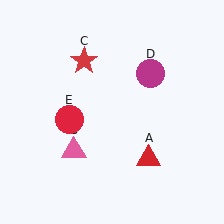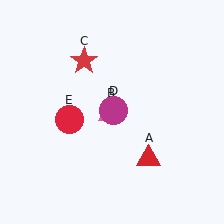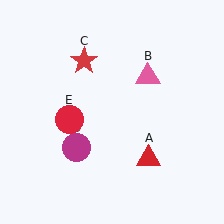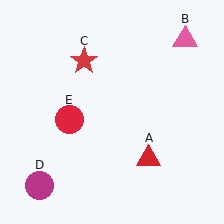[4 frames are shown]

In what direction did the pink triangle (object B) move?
The pink triangle (object B) moved up and to the right.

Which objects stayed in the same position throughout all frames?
Red triangle (object A) and red star (object C) and red circle (object E) remained stationary.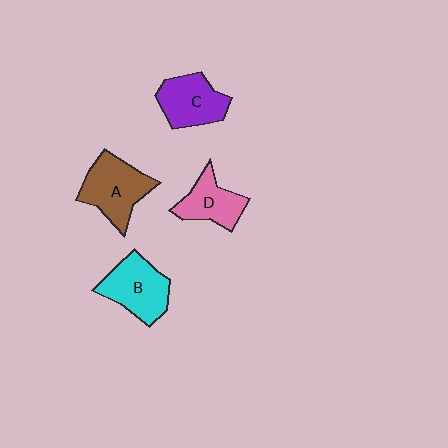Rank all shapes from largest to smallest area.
From largest to smallest: A (brown), B (cyan), C (purple), D (pink).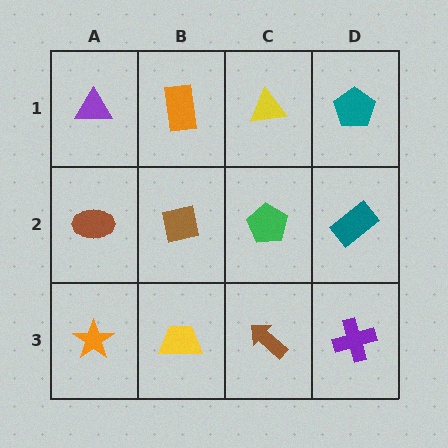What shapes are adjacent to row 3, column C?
A green pentagon (row 2, column C), a yellow trapezoid (row 3, column B), a purple cross (row 3, column D).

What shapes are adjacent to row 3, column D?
A teal rectangle (row 2, column D), a brown arrow (row 3, column C).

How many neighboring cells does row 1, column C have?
3.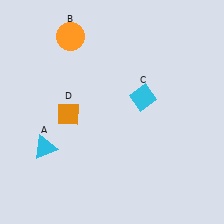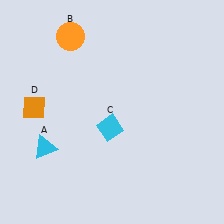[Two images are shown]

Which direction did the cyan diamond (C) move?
The cyan diamond (C) moved left.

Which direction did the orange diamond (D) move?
The orange diamond (D) moved left.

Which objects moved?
The objects that moved are: the cyan diamond (C), the orange diamond (D).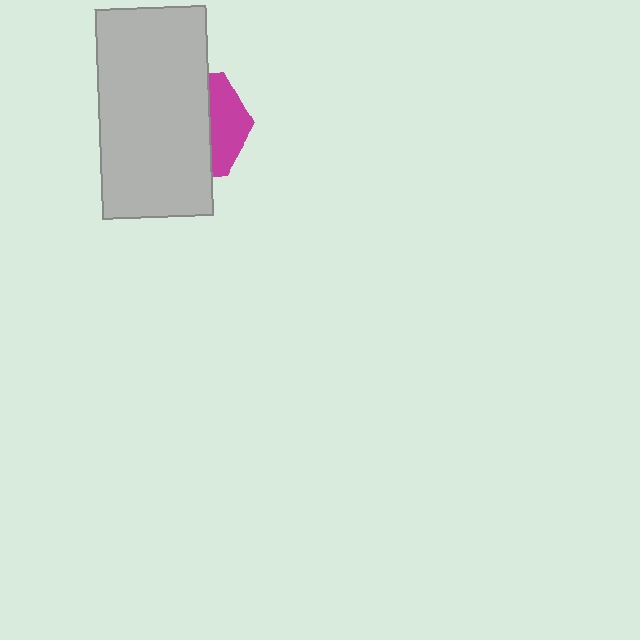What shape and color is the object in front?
The object in front is a light gray rectangle.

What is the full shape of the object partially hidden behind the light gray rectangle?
The partially hidden object is a magenta hexagon.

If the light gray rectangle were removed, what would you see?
You would see the complete magenta hexagon.